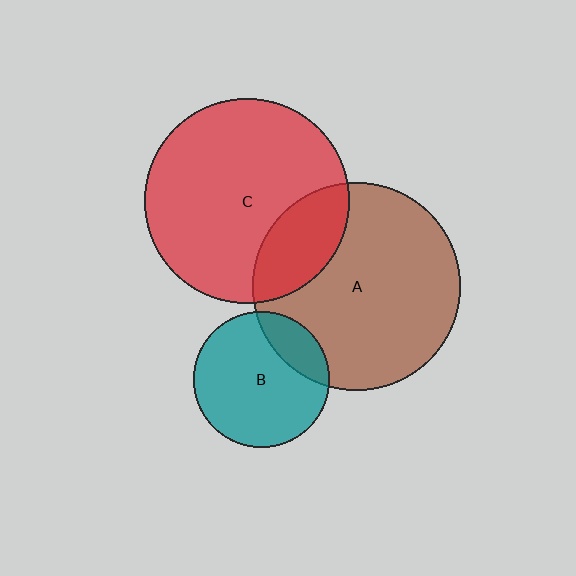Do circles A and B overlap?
Yes.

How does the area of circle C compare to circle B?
Approximately 2.3 times.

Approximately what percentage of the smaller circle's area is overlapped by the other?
Approximately 20%.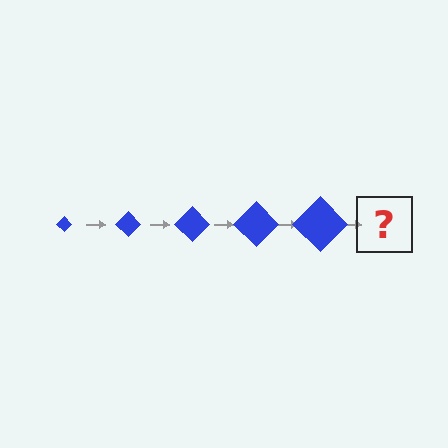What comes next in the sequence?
The next element should be a blue diamond, larger than the previous one.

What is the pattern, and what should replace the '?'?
The pattern is that the diamond gets progressively larger each step. The '?' should be a blue diamond, larger than the previous one.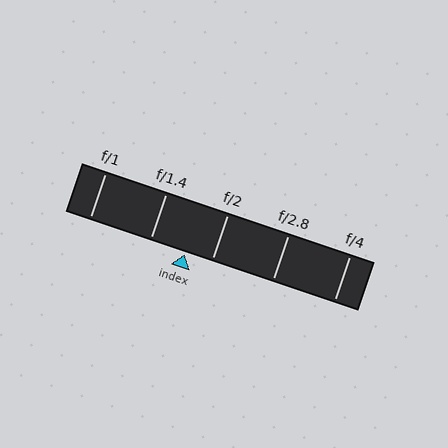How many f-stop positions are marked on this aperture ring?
There are 5 f-stop positions marked.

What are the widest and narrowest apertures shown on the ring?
The widest aperture shown is f/1 and the narrowest is f/4.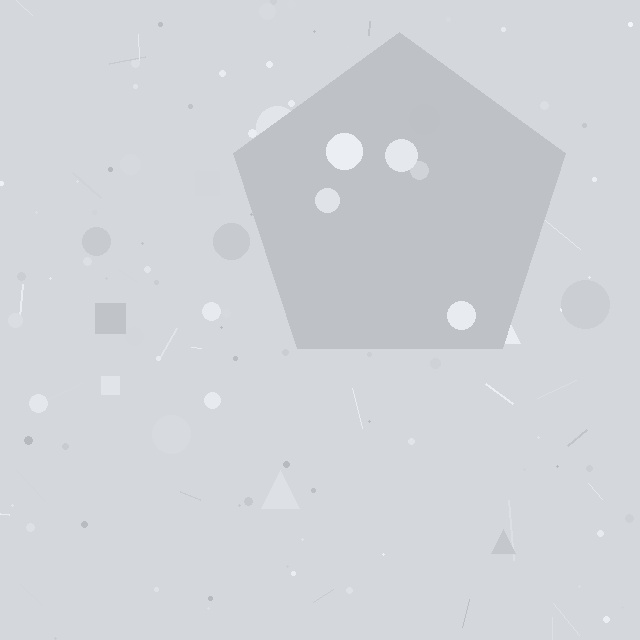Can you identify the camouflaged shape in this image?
The camouflaged shape is a pentagon.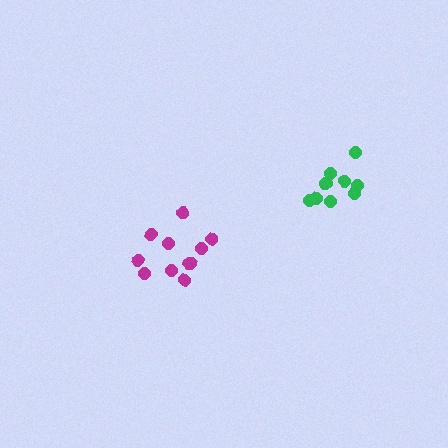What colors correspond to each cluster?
The clusters are colored: green, magenta.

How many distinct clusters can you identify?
There are 2 distinct clusters.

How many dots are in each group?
Group 1: 9 dots, Group 2: 11 dots (20 total).